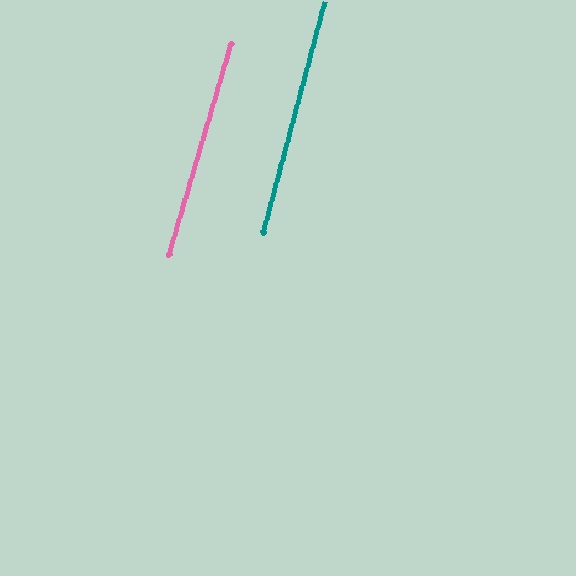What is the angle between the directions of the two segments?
Approximately 1 degree.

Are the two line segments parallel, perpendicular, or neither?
Parallel — their directions differ by only 1.5°.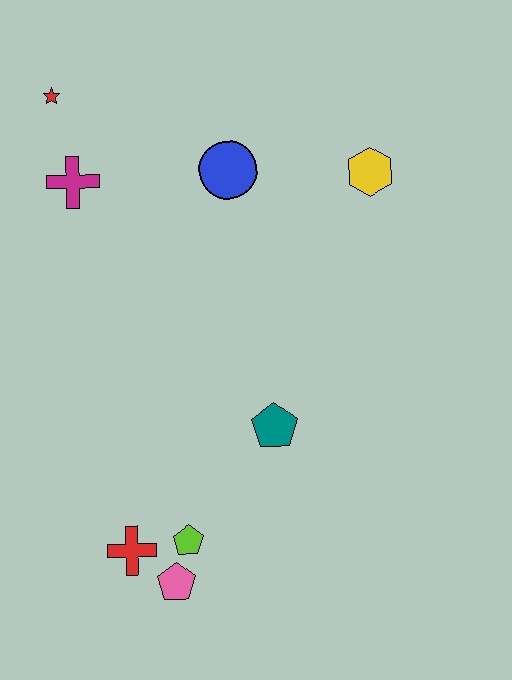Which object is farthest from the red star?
The pink pentagon is farthest from the red star.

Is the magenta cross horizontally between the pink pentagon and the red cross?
No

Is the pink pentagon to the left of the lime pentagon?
Yes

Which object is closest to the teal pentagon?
The lime pentagon is closest to the teal pentagon.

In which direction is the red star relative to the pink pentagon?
The red star is above the pink pentagon.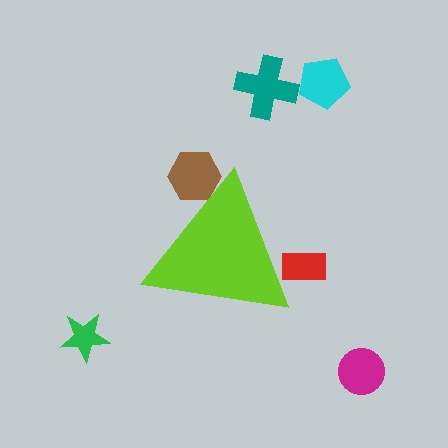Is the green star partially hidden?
No, the green star is fully visible.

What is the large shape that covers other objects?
A lime triangle.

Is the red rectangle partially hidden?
Yes, the red rectangle is partially hidden behind the lime triangle.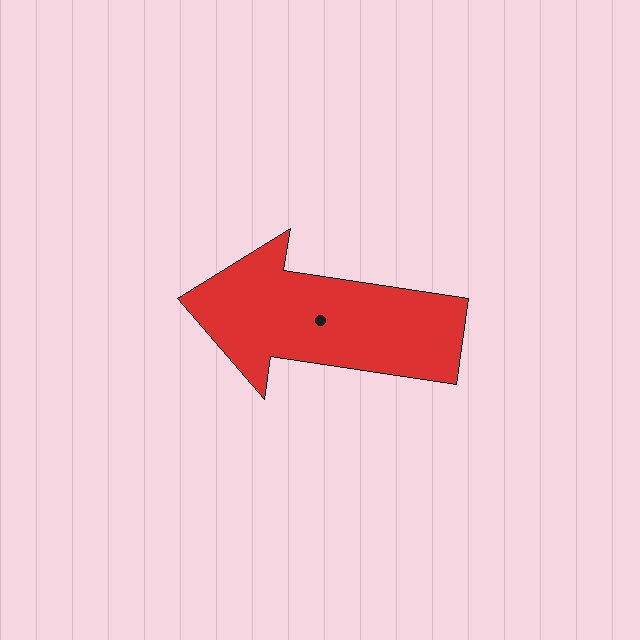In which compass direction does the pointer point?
West.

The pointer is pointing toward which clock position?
Roughly 9 o'clock.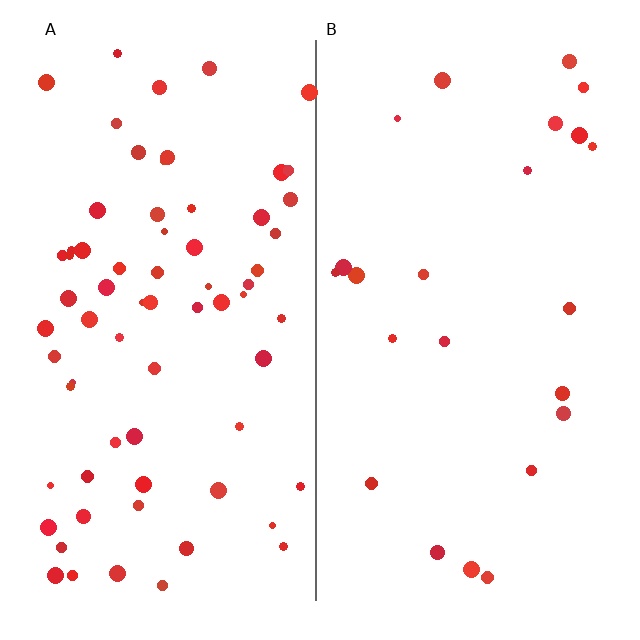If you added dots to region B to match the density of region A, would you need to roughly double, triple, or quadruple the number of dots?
Approximately triple.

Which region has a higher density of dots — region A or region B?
A (the left).